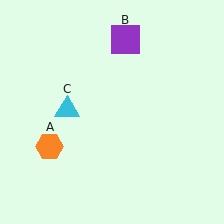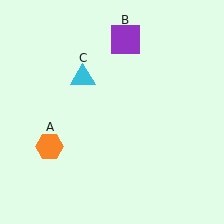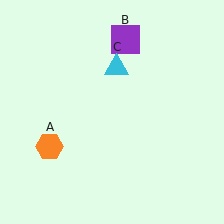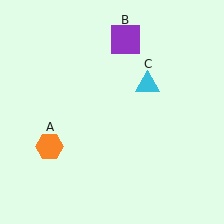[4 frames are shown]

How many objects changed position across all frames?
1 object changed position: cyan triangle (object C).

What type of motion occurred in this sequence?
The cyan triangle (object C) rotated clockwise around the center of the scene.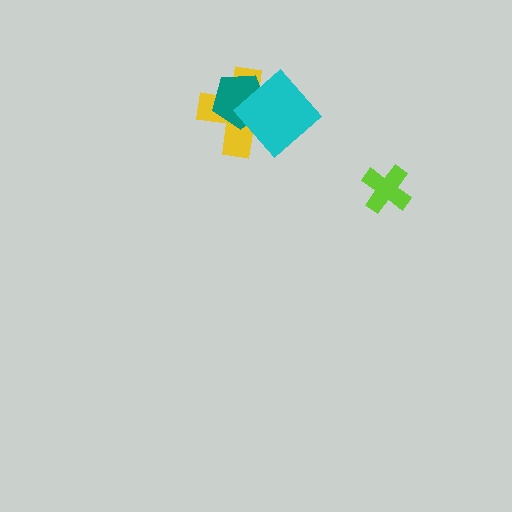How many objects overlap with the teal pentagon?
2 objects overlap with the teal pentagon.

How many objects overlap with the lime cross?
0 objects overlap with the lime cross.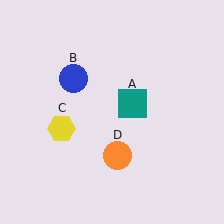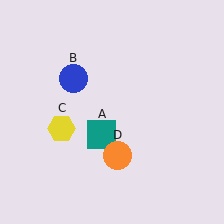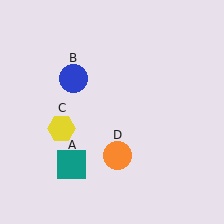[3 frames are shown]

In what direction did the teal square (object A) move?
The teal square (object A) moved down and to the left.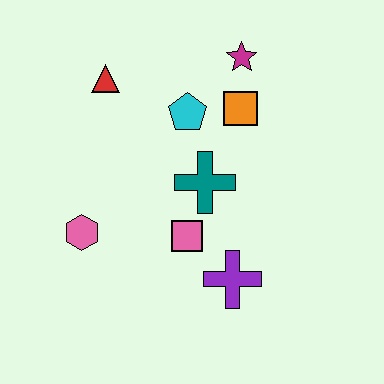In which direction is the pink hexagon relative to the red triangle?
The pink hexagon is below the red triangle.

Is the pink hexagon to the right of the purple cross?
No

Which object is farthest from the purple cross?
The red triangle is farthest from the purple cross.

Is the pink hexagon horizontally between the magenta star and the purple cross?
No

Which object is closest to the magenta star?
The orange square is closest to the magenta star.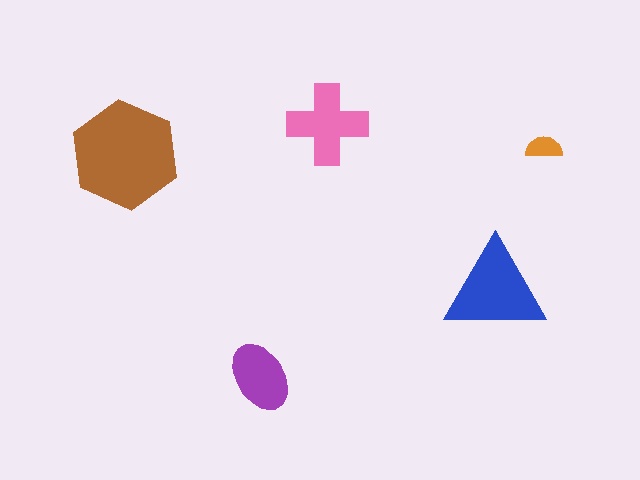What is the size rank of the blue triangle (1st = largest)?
2nd.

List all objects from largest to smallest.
The brown hexagon, the blue triangle, the pink cross, the purple ellipse, the orange semicircle.